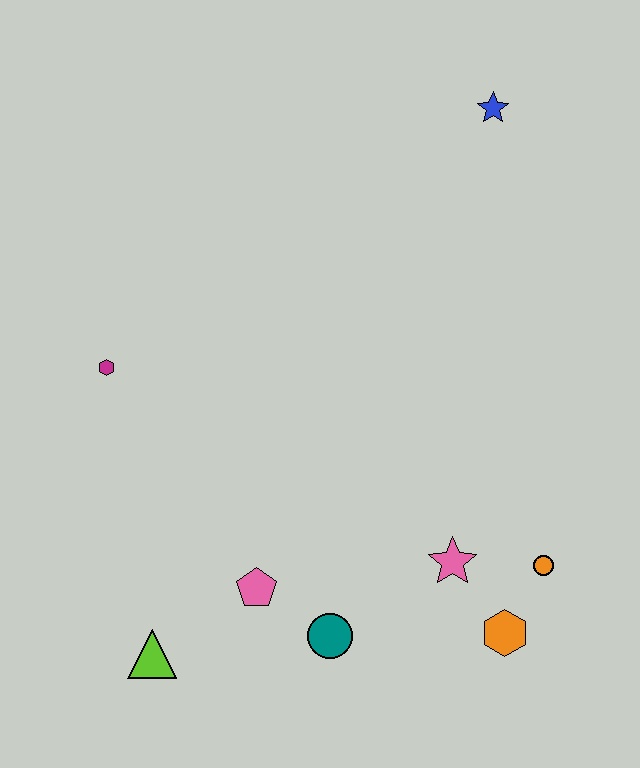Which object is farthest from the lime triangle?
The blue star is farthest from the lime triangle.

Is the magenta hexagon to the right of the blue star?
No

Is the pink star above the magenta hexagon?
No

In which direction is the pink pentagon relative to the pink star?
The pink pentagon is to the left of the pink star.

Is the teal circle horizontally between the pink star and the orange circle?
No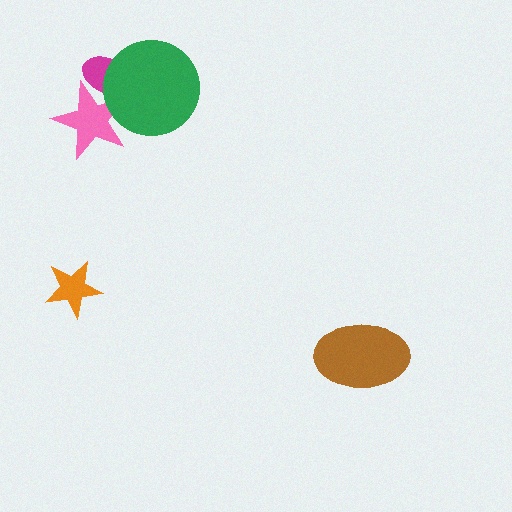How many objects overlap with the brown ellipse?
0 objects overlap with the brown ellipse.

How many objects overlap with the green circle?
2 objects overlap with the green circle.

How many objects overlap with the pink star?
2 objects overlap with the pink star.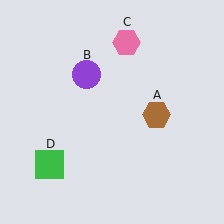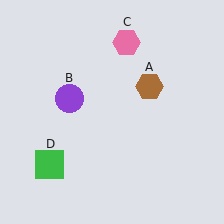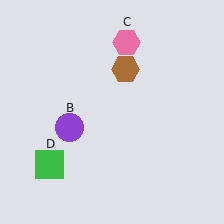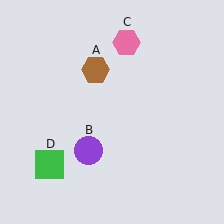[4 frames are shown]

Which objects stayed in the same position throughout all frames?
Pink hexagon (object C) and green square (object D) remained stationary.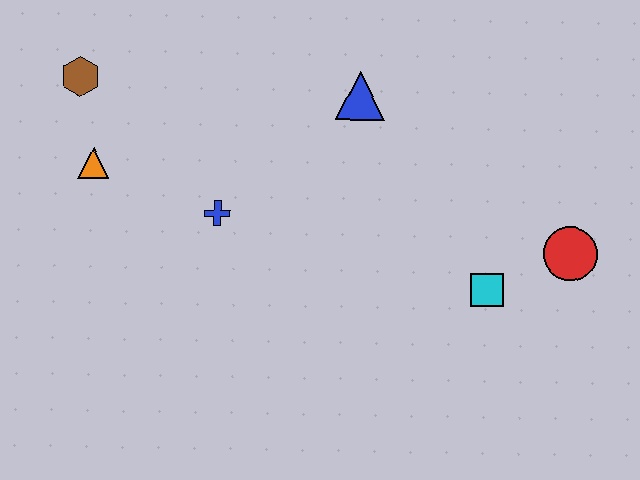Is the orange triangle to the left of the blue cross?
Yes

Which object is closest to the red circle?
The cyan square is closest to the red circle.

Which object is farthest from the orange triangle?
The red circle is farthest from the orange triangle.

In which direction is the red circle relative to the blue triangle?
The red circle is to the right of the blue triangle.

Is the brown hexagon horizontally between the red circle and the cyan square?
No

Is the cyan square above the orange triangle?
No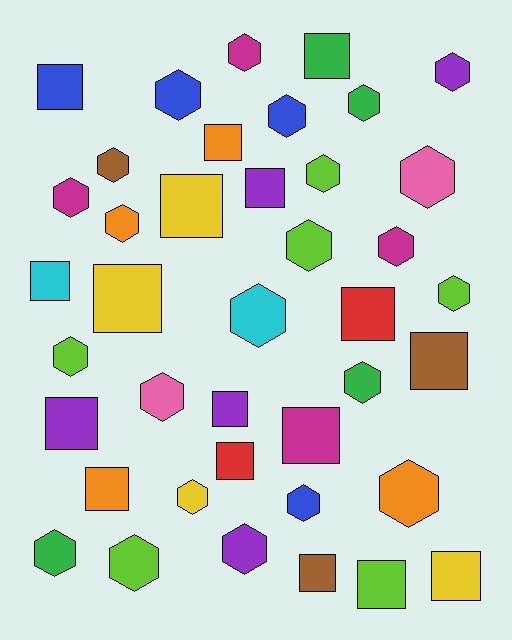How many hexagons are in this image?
There are 23 hexagons.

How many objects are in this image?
There are 40 objects.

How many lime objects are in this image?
There are 6 lime objects.